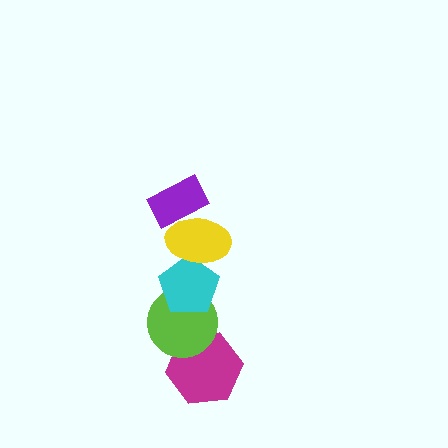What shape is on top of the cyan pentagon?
The yellow ellipse is on top of the cyan pentagon.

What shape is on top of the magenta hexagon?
The lime circle is on top of the magenta hexagon.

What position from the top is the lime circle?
The lime circle is 4th from the top.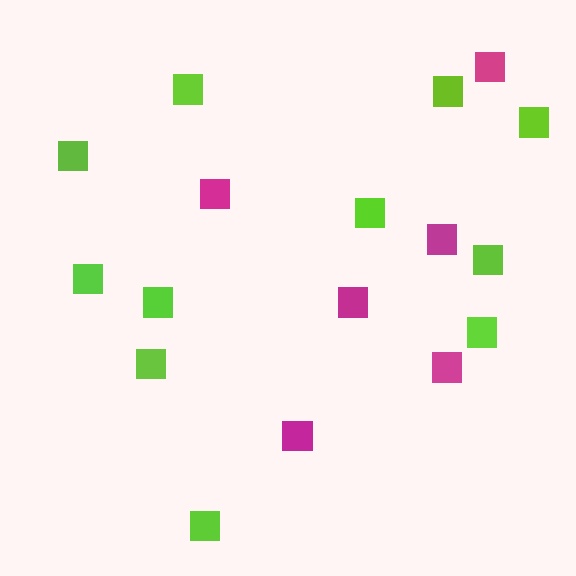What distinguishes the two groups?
There are 2 groups: one group of lime squares (11) and one group of magenta squares (6).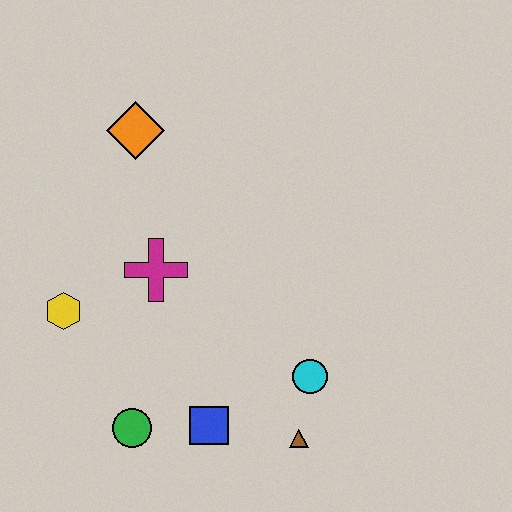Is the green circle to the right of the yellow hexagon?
Yes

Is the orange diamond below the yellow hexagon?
No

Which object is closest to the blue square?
The green circle is closest to the blue square.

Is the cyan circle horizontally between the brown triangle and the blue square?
No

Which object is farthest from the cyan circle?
The orange diamond is farthest from the cyan circle.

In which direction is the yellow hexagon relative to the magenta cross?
The yellow hexagon is to the left of the magenta cross.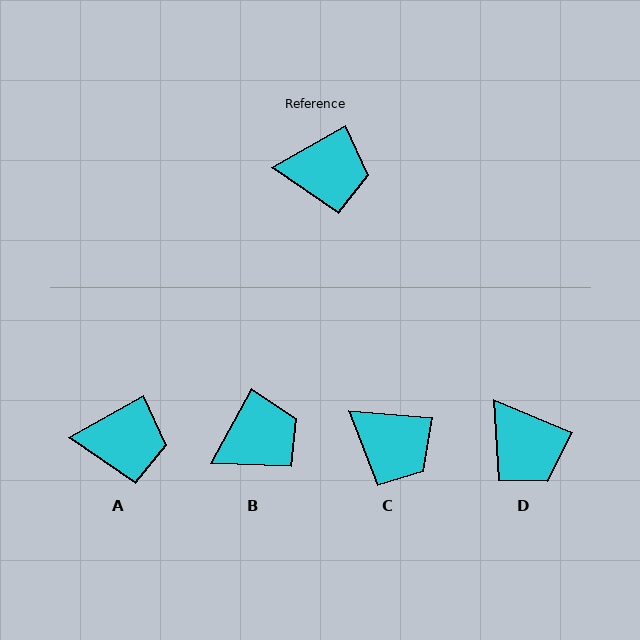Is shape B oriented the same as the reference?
No, it is off by about 32 degrees.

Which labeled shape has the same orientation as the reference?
A.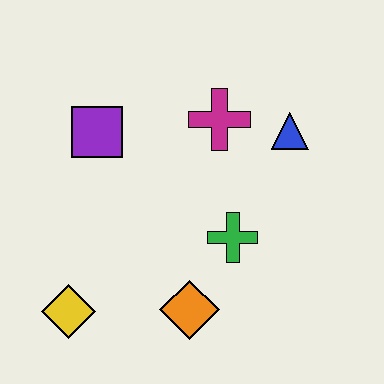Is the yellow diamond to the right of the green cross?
No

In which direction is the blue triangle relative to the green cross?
The blue triangle is above the green cross.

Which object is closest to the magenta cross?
The blue triangle is closest to the magenta cross.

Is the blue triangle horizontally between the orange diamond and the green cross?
No